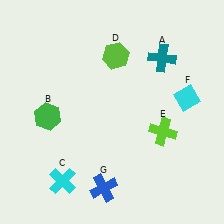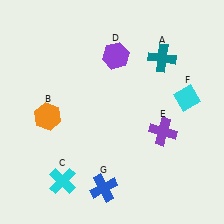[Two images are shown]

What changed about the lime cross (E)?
In Image 1, E is lime. In Image 2, it changed to purple.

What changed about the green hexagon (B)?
In Image 1, B is green. In Image 2, it changed to orange.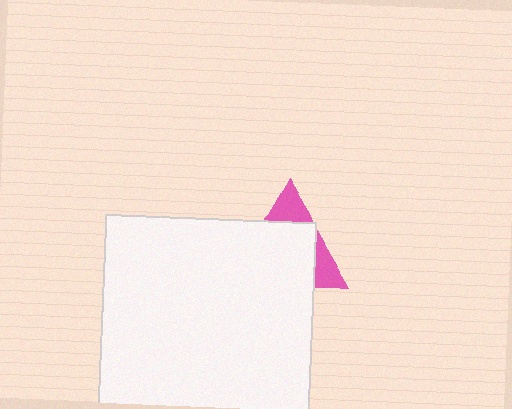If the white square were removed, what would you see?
You would see the complete pink triangle.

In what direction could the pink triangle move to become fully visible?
The pink triangle could move up. That would shift it out from behind the white square entirely.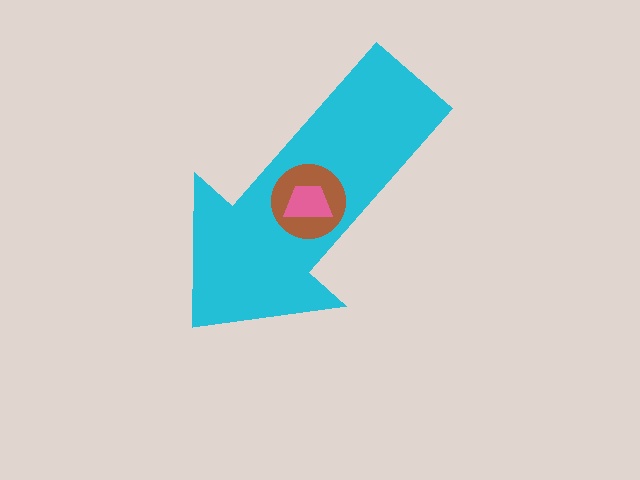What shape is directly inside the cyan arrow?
The brown circle.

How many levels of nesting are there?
3.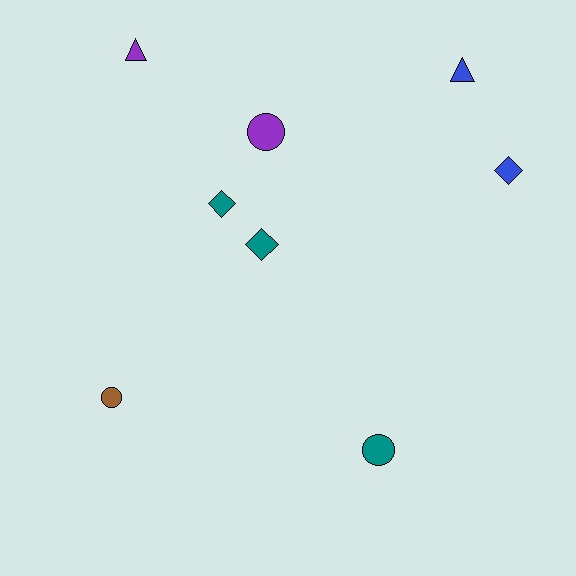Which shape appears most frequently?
Diamond, with 3 objects.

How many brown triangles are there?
There are no brown triangles.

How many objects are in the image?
There are 8 objects.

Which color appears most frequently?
Teal, with 3 objects.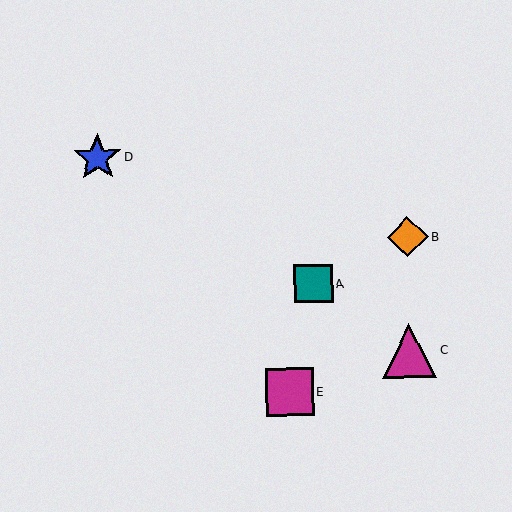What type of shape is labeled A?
Shape A is a teal square.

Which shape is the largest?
The magenta triangle (labeled C) is the largest.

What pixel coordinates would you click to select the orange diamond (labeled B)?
Click at (407, 237) to select the orange diamond B.